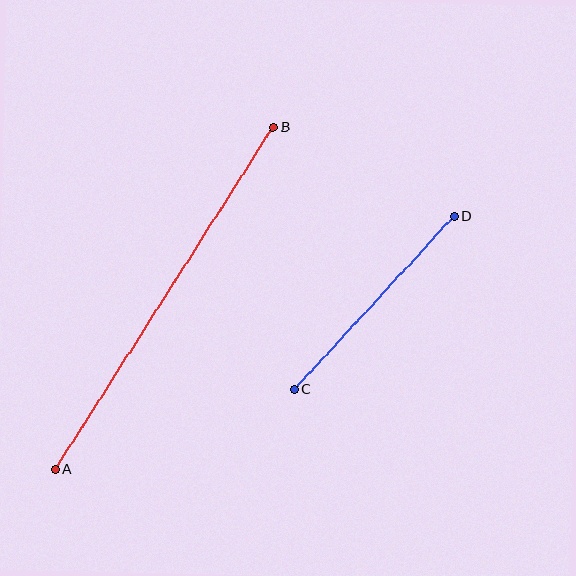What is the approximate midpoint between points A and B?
The midpoint is at approximately (164, 298) pixels.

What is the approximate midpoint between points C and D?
The midpoint is at approximately (374, 303) pixels.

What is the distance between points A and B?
The distance is approximately 406 pixels.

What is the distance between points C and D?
The distance is approximately 236 pixels.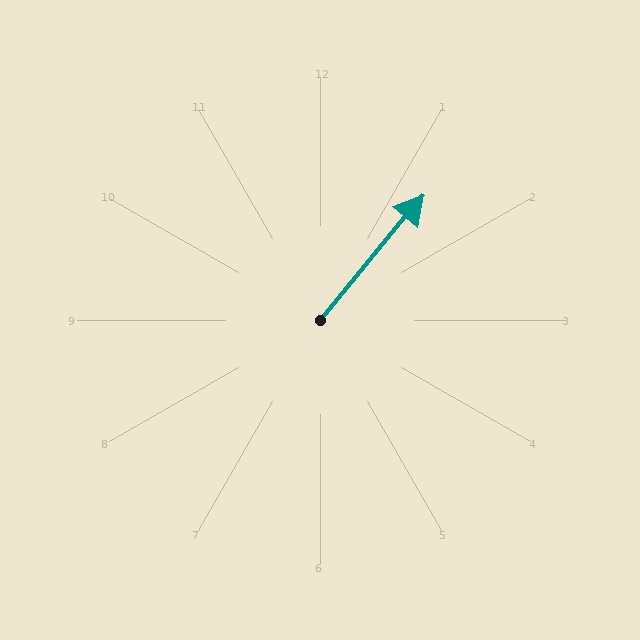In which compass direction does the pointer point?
Northeast.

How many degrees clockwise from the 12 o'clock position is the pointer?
Approximately 40 degrees.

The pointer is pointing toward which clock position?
Roughly 1 o'clock.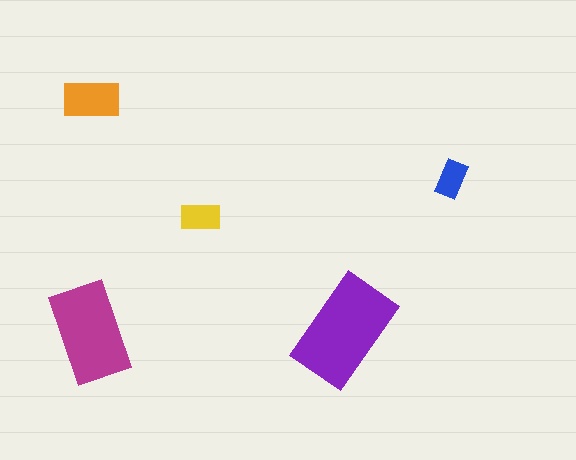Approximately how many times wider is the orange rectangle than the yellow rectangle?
About 1.5 times wider.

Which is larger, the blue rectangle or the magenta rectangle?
The magenta one.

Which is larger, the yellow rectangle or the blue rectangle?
The yellow one.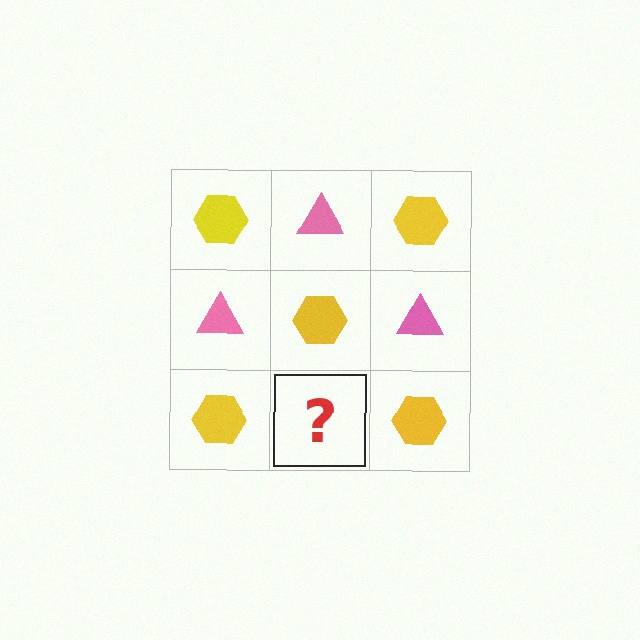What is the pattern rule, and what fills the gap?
The rule is that it alternates yellow hexagon and pink triangle in a checkerboard pattern. The gap should be filled with a pink triangle.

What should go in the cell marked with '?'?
The missing cell should contain a pink triangle.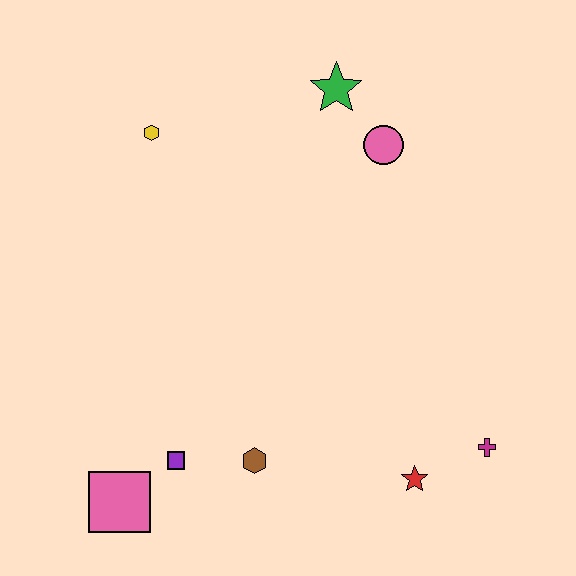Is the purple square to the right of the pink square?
Yes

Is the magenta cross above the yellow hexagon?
No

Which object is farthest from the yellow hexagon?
The magenta cross is farthest from the yellow hexagon.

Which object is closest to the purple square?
The pink square is closest to the purple square.